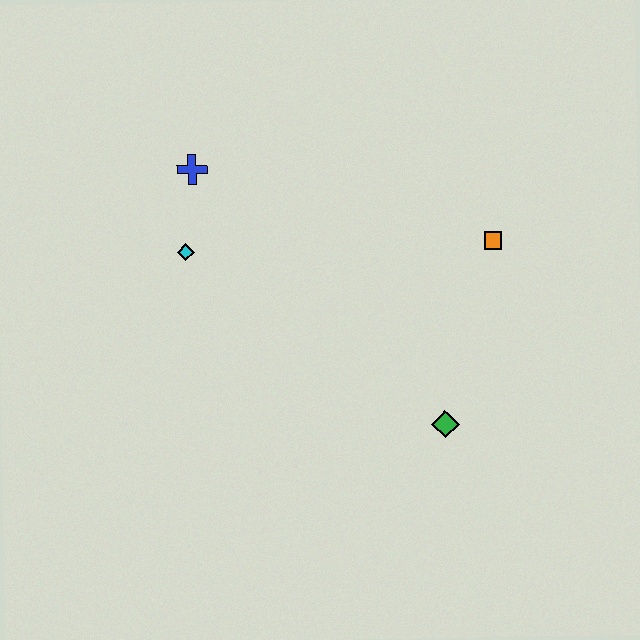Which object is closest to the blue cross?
The cyan diamond is closest to the blue cross.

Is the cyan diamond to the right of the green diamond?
No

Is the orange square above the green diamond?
Yes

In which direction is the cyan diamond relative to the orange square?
The cyan diamond is to the left of the orange square.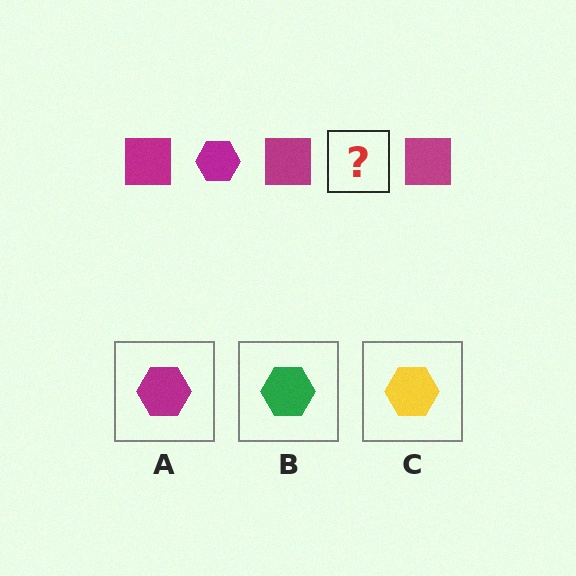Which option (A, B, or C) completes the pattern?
A.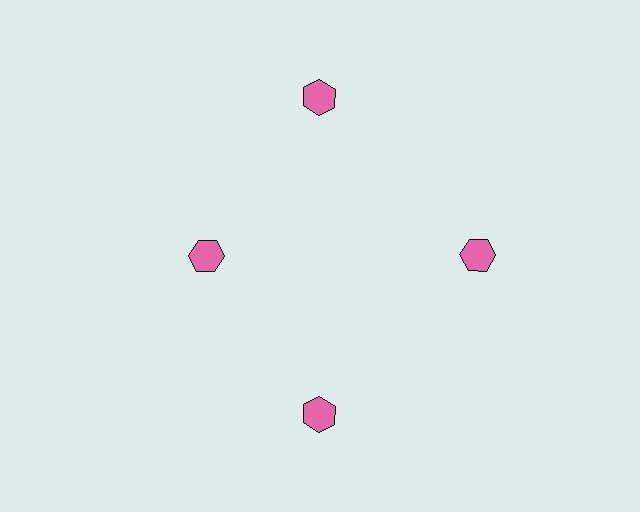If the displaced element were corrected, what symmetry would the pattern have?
It would have 4-fold rotational symmetry — the pattern would map onto itself every 90 degrees.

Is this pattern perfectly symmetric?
No. The 4 pink hexagons are arranged in a ring, but one element near the 9 o'clock position is pulled inward toward the center, breaking the 4-fold rotational symmetry.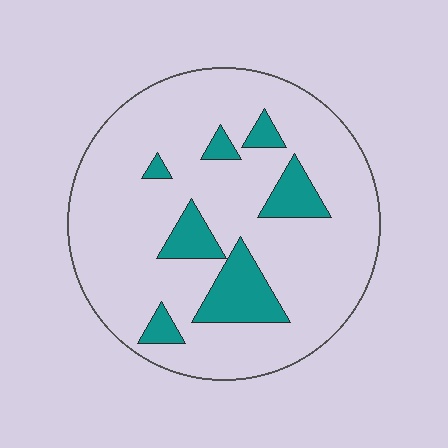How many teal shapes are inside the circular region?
7.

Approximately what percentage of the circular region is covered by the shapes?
Approximately 15%.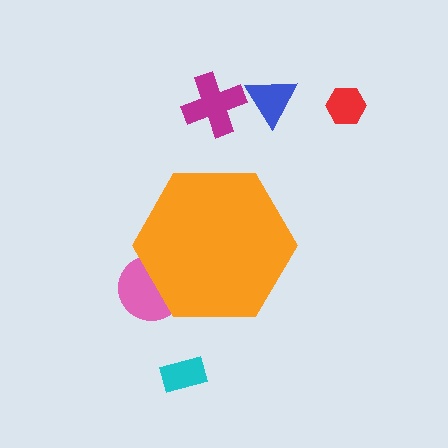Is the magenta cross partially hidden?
No, the magenta cross is fully visible.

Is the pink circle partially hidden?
Yes, the pink circle is partially hidden behind the orange hexagon.